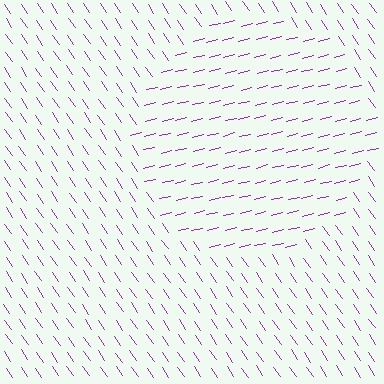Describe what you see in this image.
The image is filled with small purple line segments. A circle region in the image has lines oriented differently from the surrounding lines, creating a visible texture boundary.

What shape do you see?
I see a circle.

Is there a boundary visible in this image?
Yes, there is a texture boundary formed by a change in line orientation.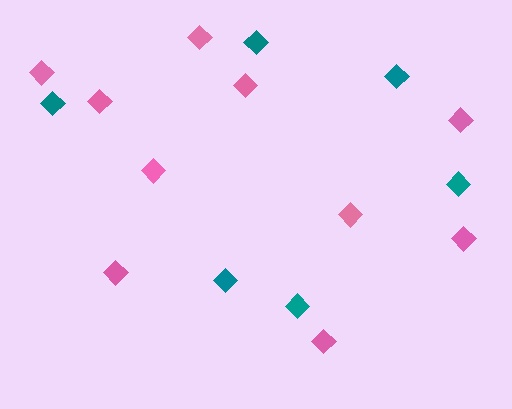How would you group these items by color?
There are 2 groups: one group of teal diamonds (6) and one group of pink diamonds (10).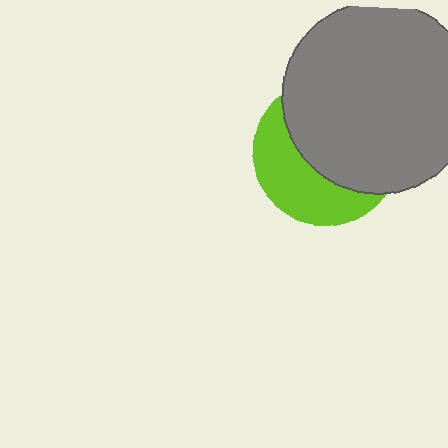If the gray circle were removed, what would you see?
You would see the complete lime circle.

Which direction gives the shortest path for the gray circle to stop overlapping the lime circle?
Moving toward the upper-right gives the shortest separation.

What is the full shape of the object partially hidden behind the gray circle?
The partially hidden object is a lime circle.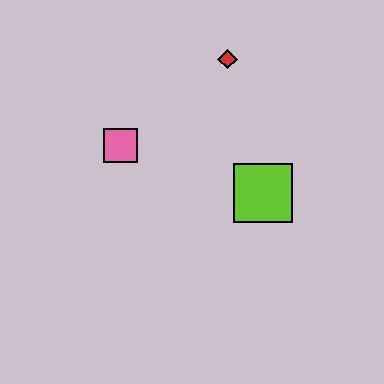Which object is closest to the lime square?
The red diamond is closest to the lime square.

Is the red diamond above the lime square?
Yes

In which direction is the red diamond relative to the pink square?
The red diamond is to the right of the pink square.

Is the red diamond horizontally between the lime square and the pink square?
Yes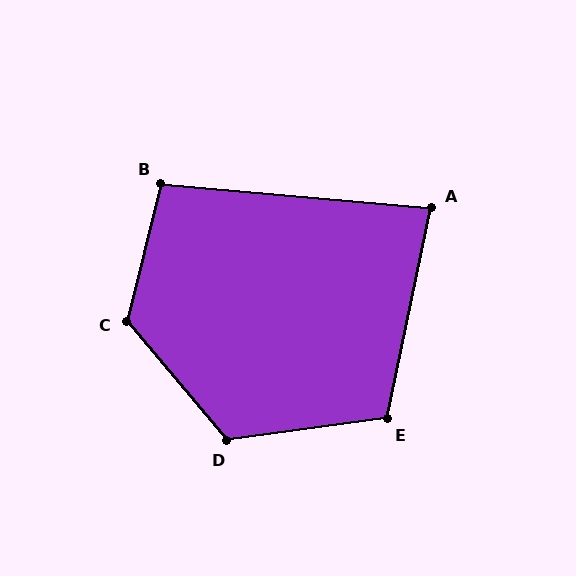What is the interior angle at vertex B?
Approximately 99 degrees (obtuse).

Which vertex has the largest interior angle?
C, at approximately 126 degrees.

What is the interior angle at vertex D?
Approximately 122 degrees (obtuse).